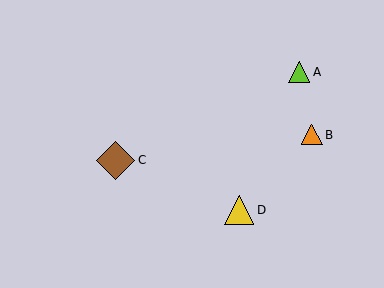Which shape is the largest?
The brown diamond (labeled C) is the largest.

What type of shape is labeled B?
Shape B is an orange triangle.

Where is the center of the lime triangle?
The center of the lime triangle is at (299, 72).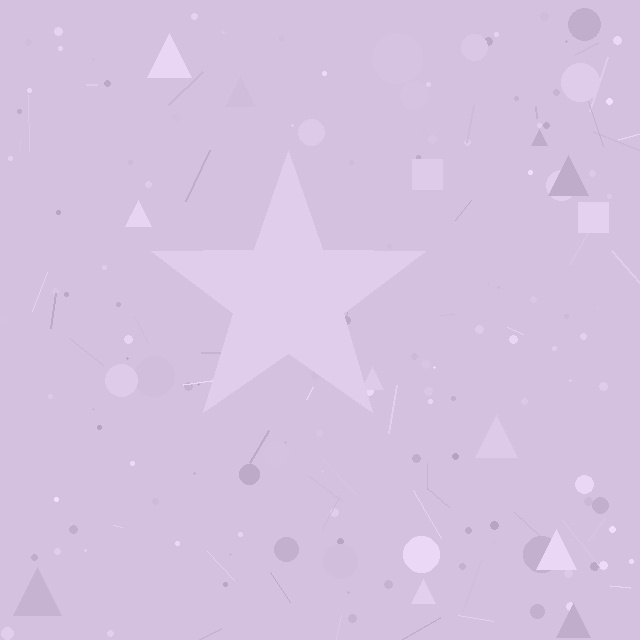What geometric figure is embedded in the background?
A star is embedded in the background.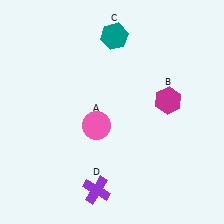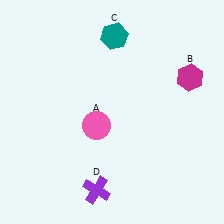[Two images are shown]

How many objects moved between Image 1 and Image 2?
1 object moved between the two images.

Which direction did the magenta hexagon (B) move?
The magenta hexagon (B) moved up.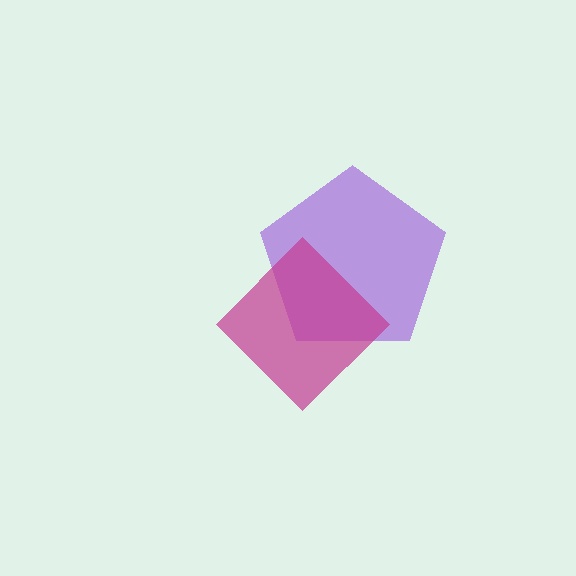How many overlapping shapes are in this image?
There are 2 overlapping shapes in the image.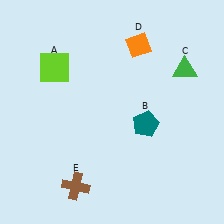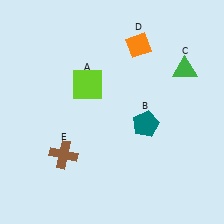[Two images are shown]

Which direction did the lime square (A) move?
The lime square (A) moved right.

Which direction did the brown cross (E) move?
The brown cross (E) moved up.